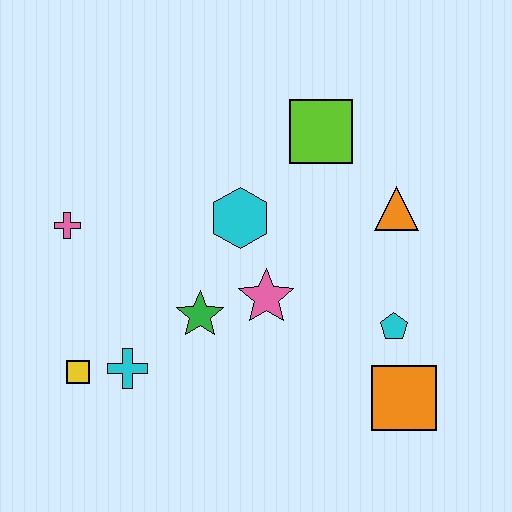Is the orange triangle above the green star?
Yes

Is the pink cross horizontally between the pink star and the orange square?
No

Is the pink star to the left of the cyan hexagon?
No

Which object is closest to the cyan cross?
The yellow square is closest to the cyan cross.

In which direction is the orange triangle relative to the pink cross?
The orange triangle is to the right of the pink cross.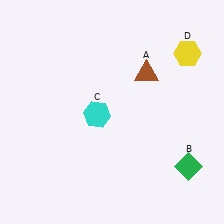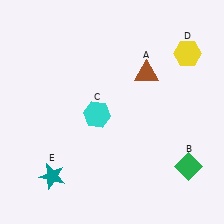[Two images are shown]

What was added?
A teal star (E) was added in Image 2.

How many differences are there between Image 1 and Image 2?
There is 1 difference between the two images.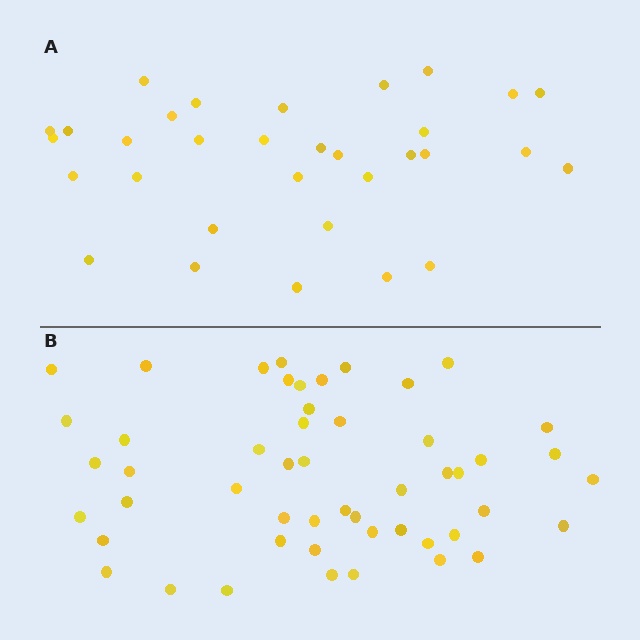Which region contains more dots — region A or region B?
Region B (the bottom region) has more dots.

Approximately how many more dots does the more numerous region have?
Region B has approximately 20 more dots than region A.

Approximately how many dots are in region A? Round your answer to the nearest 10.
About 30 dots. (The exact count is 32, which rounds to 30.)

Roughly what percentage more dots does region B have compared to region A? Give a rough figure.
About 60% more.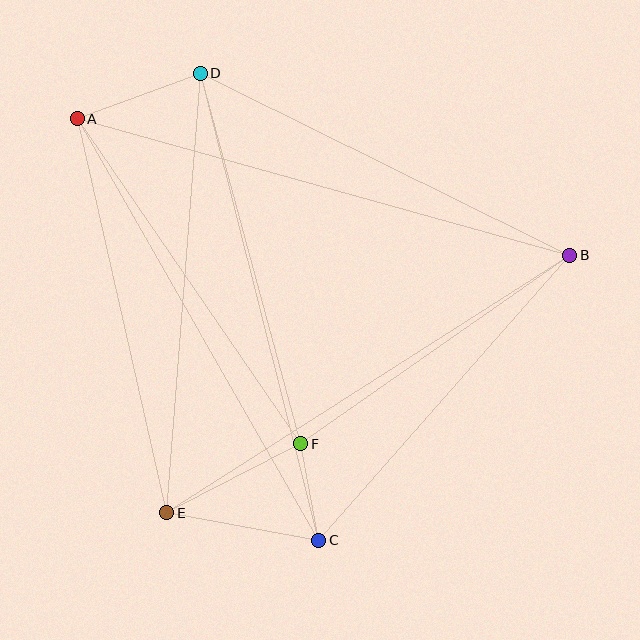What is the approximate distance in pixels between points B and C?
The distance between B and C is approximately 380 pixels.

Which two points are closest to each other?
Points C and F are closest to each other.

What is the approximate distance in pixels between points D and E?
The distance between D and E is approximately 441 pixels.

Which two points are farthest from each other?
Points A and B are farthest from each other.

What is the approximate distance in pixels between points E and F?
The distance between E and F is approximately 150 pixels.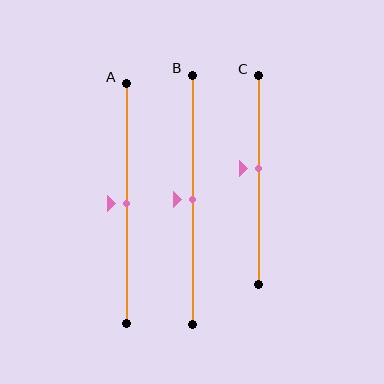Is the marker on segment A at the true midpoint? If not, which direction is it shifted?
Yes, the marker on segment A is at the true midpoint.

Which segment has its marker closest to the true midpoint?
Segment A has its marker closest to the true midpoint.